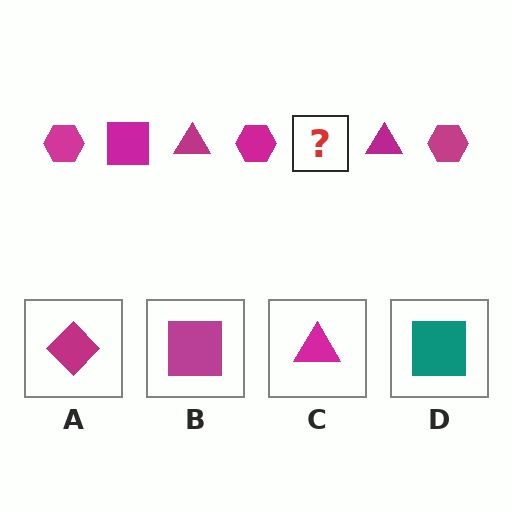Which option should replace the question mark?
Option B.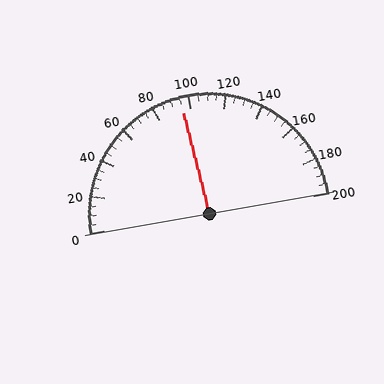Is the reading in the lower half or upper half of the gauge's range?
The reading is in the lower half of the range (0 to 200).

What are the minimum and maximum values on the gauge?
The gauge ranges from 0 to 200.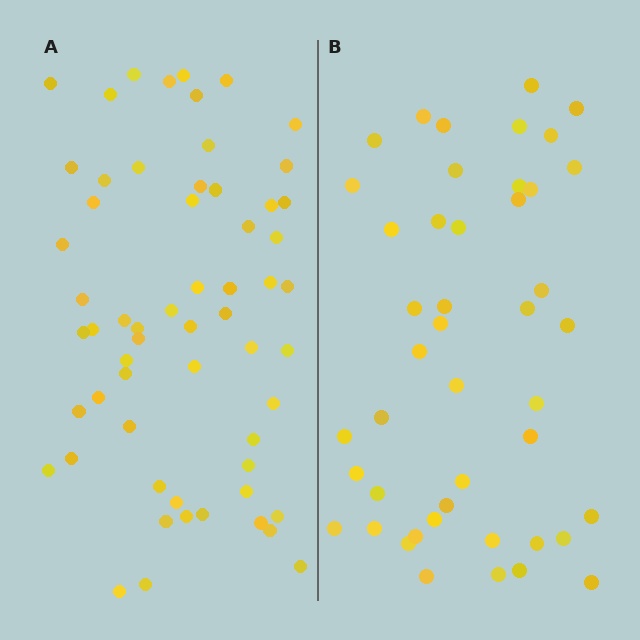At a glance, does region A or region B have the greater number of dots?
Region A (the left region) has more dots.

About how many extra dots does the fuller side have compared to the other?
Region A has approximately 15 more dots than region B.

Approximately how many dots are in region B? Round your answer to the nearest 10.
About 40 dots. (The exact count is 45, which rounds to 40.)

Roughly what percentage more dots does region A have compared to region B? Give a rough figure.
About 35% more.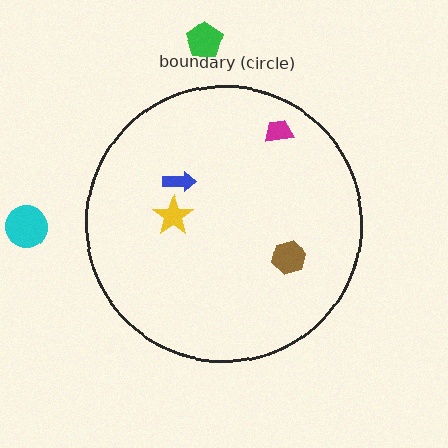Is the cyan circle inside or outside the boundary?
Outside.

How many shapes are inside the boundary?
4 inside, 2 outside.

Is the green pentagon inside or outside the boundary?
Outside.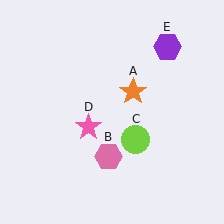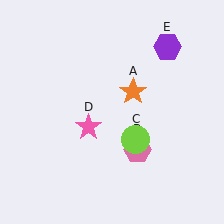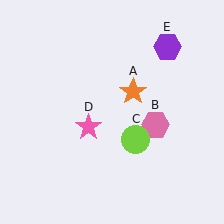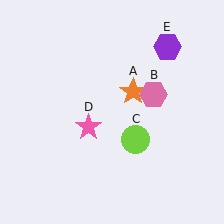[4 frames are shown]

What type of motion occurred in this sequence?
The pink hexagon (object B) rotated counterclockwise around the center of the scene.